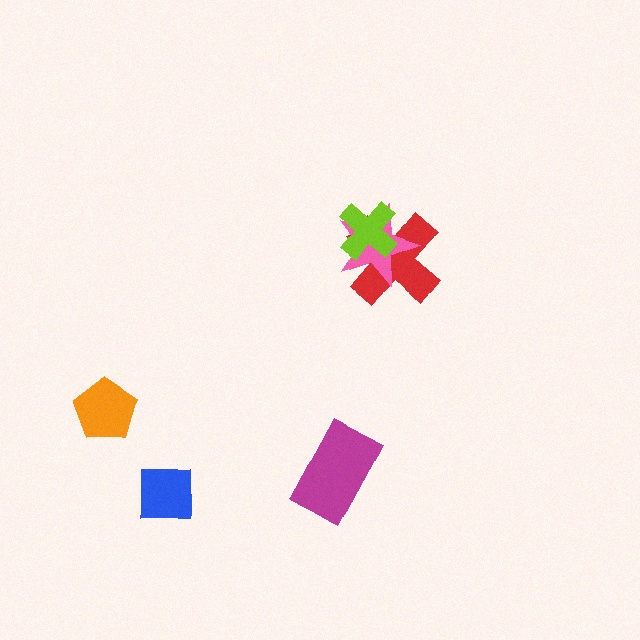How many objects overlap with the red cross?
2 objects overlap with the red cross.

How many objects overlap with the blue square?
0 objects overlap with the blue square.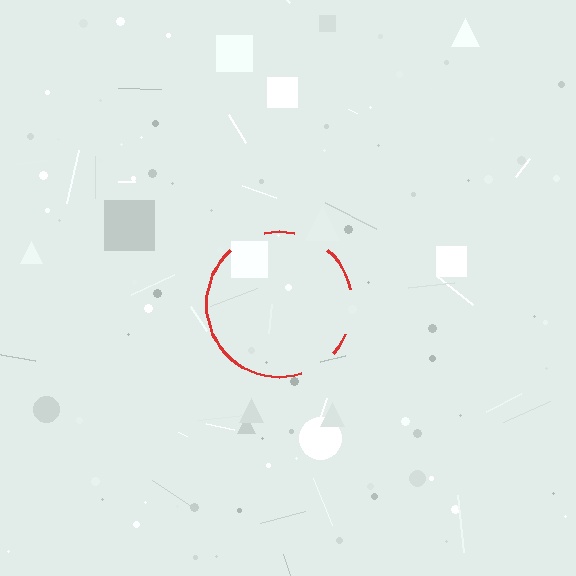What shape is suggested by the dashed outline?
The dashed outline suggests a circle.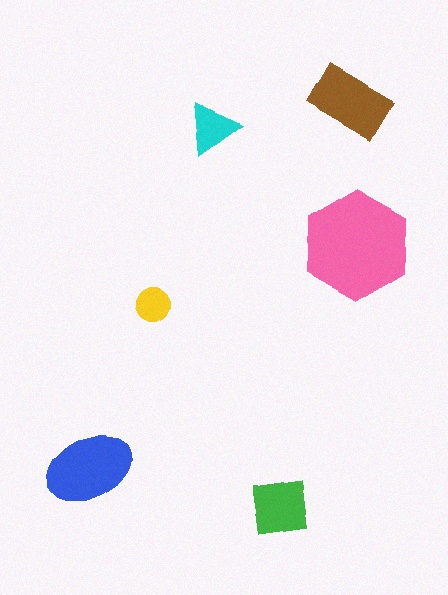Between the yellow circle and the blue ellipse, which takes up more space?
The blue ellipse.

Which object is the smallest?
The yellow circle.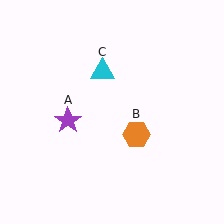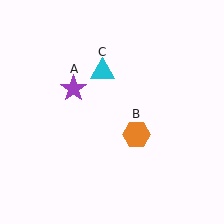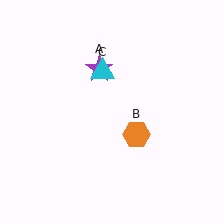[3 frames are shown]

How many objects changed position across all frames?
1 object changed position: purple star (object A).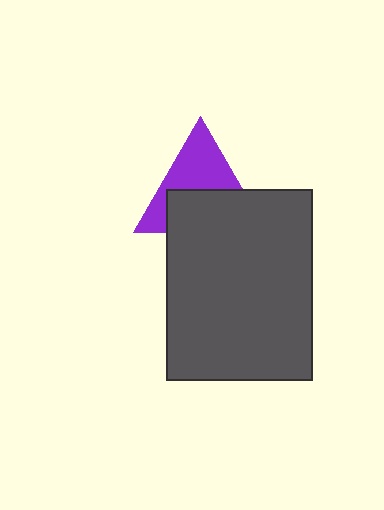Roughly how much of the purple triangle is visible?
About half of it is visible (roughly 50%).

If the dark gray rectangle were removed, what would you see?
You would see the complete purple triangle.